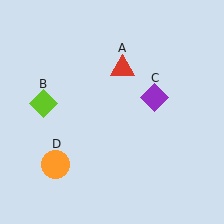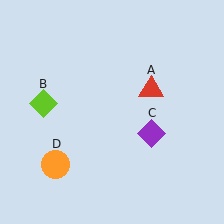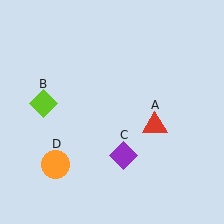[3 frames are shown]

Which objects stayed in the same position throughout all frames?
Lime diamond (object B) and orange circle (object D) remained stationary.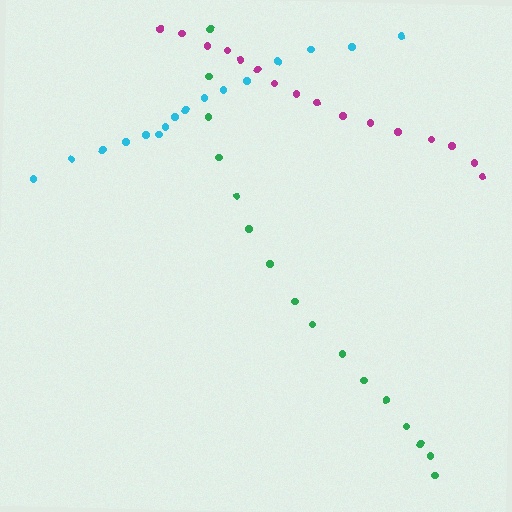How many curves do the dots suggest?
There are 3 distinct paths.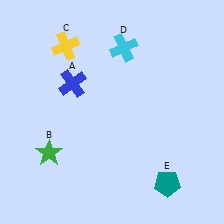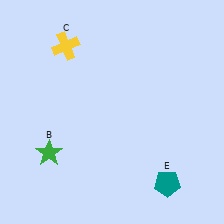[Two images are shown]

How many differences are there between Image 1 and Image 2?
There are 2 differences between the two images.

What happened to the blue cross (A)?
The blue cross (A) was removed in Image 2. It was in the top-left area of Image 1.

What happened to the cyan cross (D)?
The cyan cross (D) was removed in Image 2. It was in the top-right area of Image 1.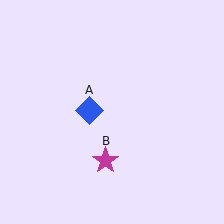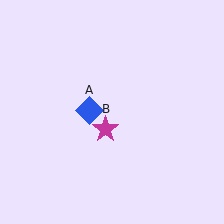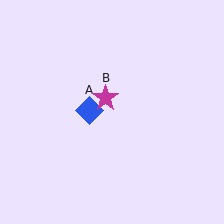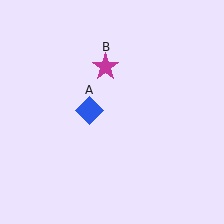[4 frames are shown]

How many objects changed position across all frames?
1 object changed position: magenta star (object B).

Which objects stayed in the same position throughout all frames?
Blue diamond (object A) remained stationary.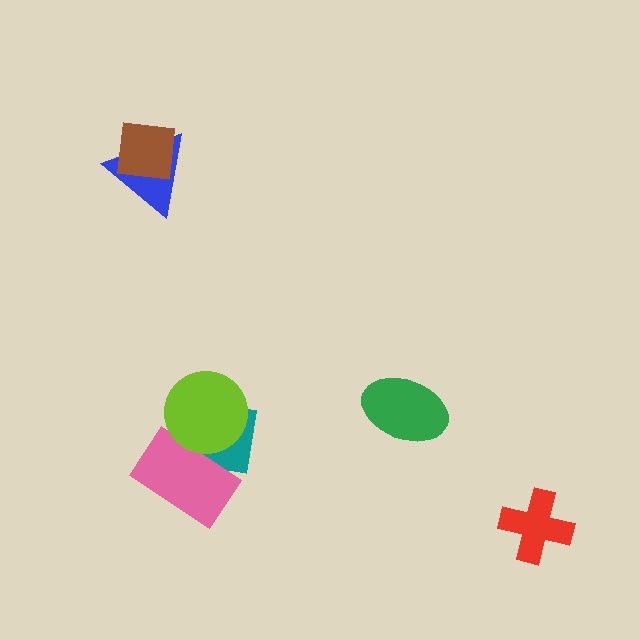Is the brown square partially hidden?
No, no other shape covers it.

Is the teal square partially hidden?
Yes, it is partially covered by another shape.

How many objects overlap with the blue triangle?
1 object overlaps with the blue triangle.